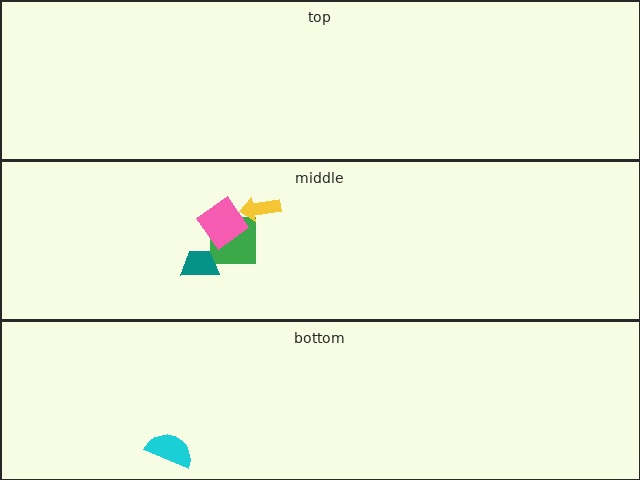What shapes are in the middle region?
The green square, the teal trapezoid, the yellow arrow, the pink diamond.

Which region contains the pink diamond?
The middle region.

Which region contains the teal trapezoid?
The middle region.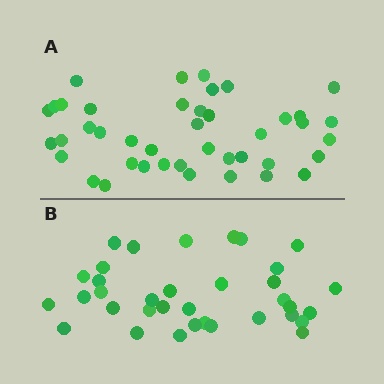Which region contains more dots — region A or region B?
Region A (the top region) has more dots.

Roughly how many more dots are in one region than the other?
Region A has roughly 8 or so more dots than region B.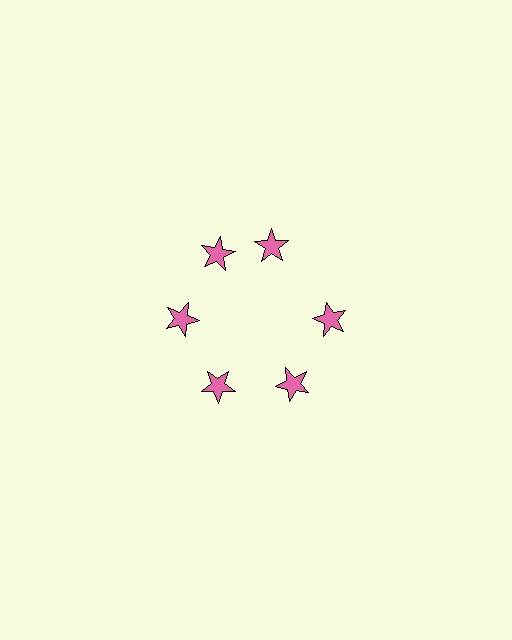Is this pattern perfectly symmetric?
No. The 6 pink stars are arranged in a ring, but one element near the 1 o'clock position is rotated out of alignment along the ring, breaking the 6-fold rotational symmetry.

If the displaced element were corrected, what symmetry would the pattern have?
It would have 6-fold rotational symmetry — the pattern would map onto itself every 60 degrees.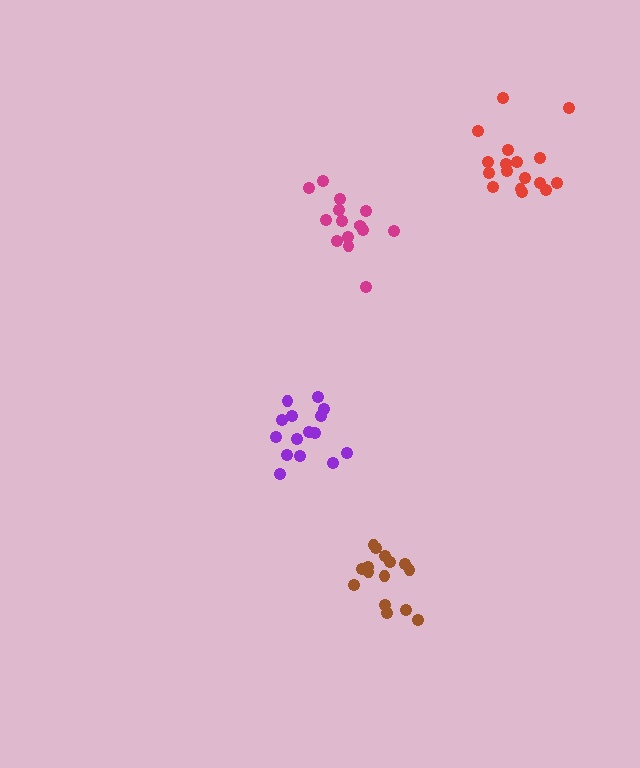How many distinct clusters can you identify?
There are 4 distinct clusters.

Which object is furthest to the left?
The purple cluster is leftmost.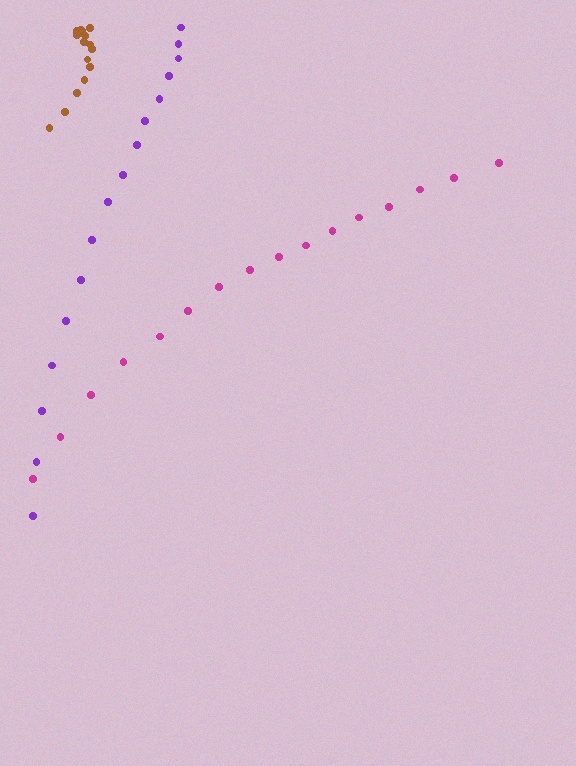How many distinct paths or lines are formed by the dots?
There are 3 distinct paths.